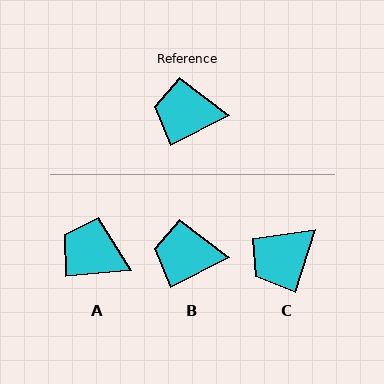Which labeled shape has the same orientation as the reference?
B.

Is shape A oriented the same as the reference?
No, it is off by about 22 degrees.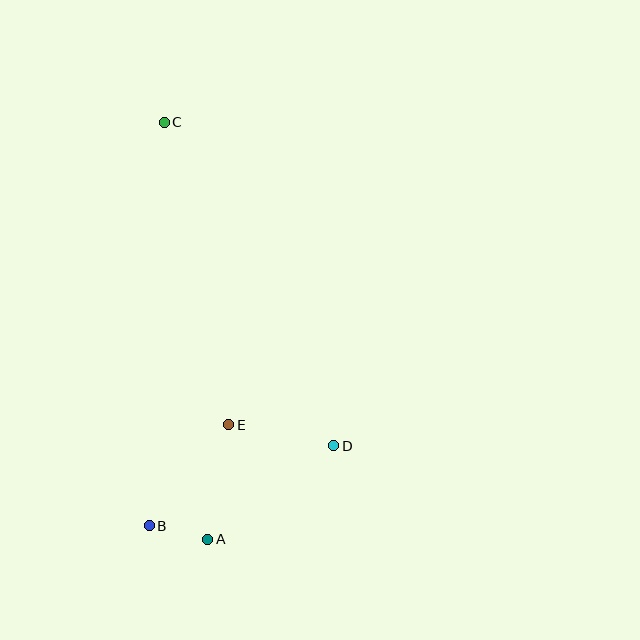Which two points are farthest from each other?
Points A and C are farthest from each other.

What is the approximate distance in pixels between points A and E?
The distance between A and E is approximately 116 pixels.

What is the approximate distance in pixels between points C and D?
The distance between C and D is approximately 366 pixels.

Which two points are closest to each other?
Points A and B are closest to each other.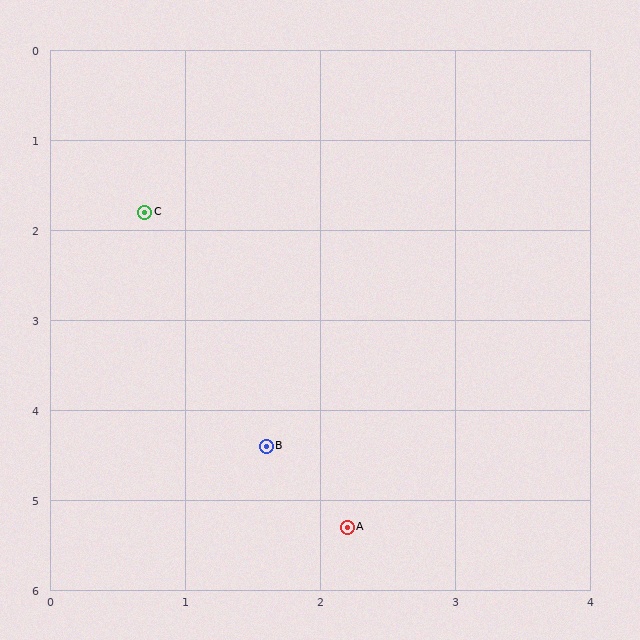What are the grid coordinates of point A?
Point A is at approximately (2.2, 5.3).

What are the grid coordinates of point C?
Point C is at approximately (0.7, 1.8).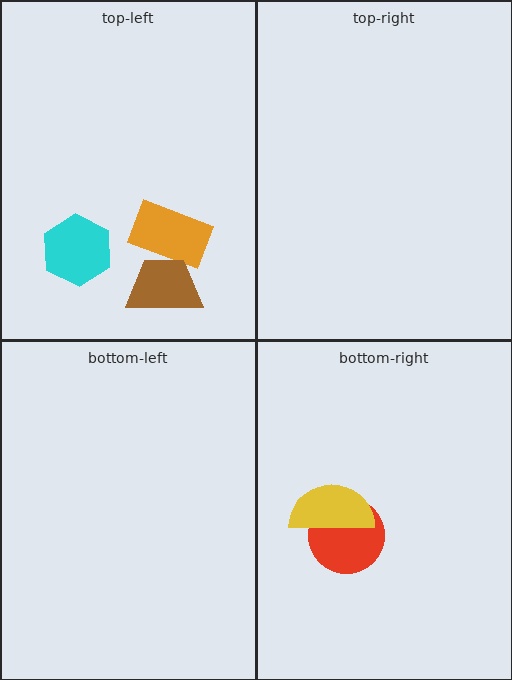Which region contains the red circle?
The bottom-right region.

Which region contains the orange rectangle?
The top-left region.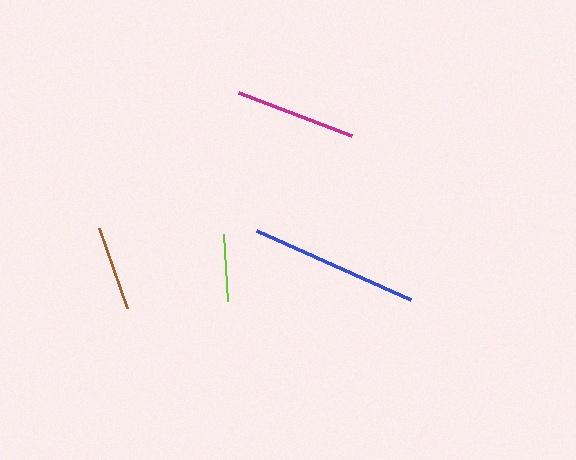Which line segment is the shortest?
The lime line is the shortest at approximately 66 pixels.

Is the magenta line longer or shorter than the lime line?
The magenta line is longer than the lime line.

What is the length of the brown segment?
The brown segment is approximately 84 pixels long.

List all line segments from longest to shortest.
From longest to shortest: blue, magenta, brown, lime.